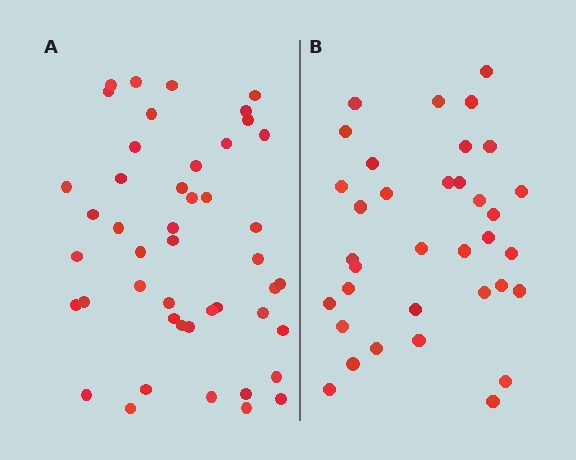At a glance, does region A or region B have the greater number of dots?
Region A (the left region) has more dots.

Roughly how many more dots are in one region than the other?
Region A has roughly 12 or so more dots than region B.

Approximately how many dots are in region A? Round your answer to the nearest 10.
About 50 dots. (The exact count is 46, which rounds to 50.)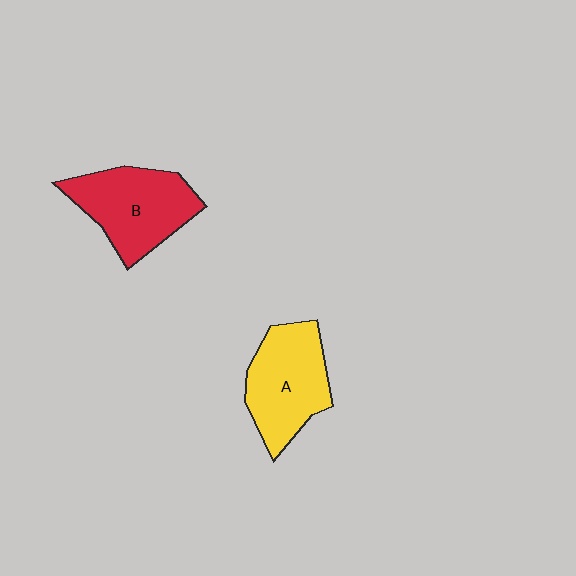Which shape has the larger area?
Shape B (red).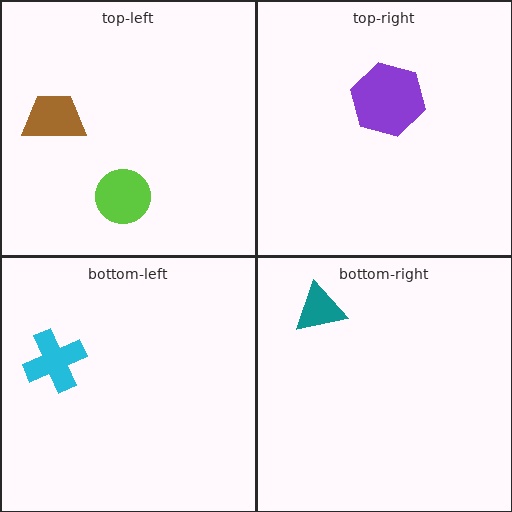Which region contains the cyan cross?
The bottom-left region.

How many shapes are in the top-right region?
2.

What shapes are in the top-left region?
The lime circle, the brown trapezoid.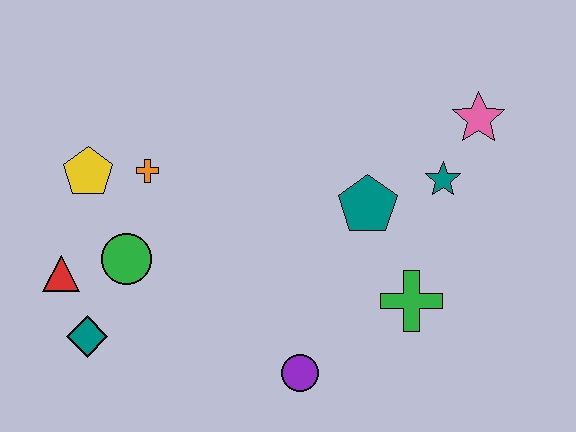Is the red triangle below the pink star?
Yes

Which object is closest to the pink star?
The teal star is closest to the pink star.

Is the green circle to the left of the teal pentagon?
Yes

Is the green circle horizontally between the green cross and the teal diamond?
Yes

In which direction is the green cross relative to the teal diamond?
The green cross is to the right of the teal diamond.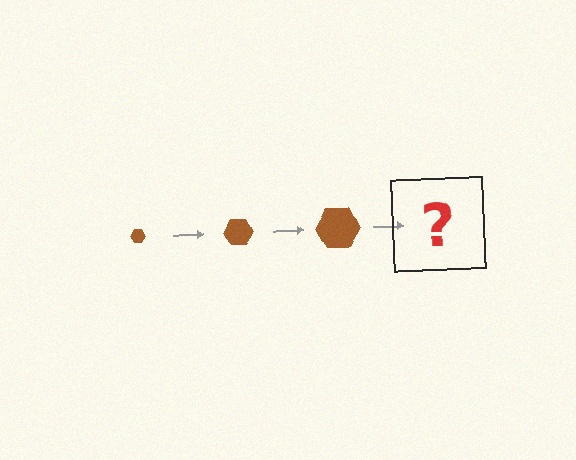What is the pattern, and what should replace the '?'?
The pattern is that the hexagon gets progressively larger each step. The '?' should be a brown hexagon, larger than the previous one.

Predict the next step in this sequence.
The next step is a brown hexagon, larger than the previous one.